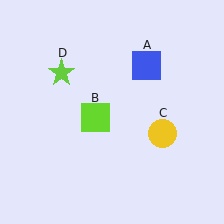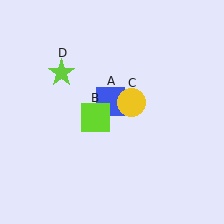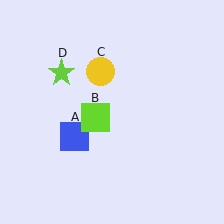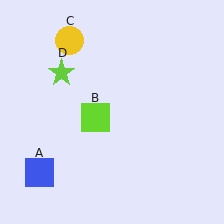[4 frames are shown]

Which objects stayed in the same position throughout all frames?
Lime square (object B) and lime star (object D) remained stationary.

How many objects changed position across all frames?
2 objects changed position: blue square (object A), yellow circle (object C).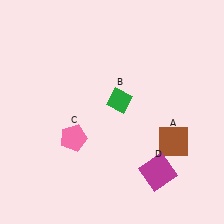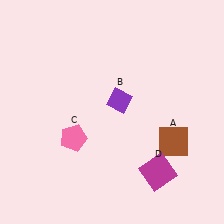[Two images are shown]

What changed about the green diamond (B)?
In Image 1, B is green. In Image 2, it changed to purple.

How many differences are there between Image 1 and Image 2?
There is 1 difference between the two images.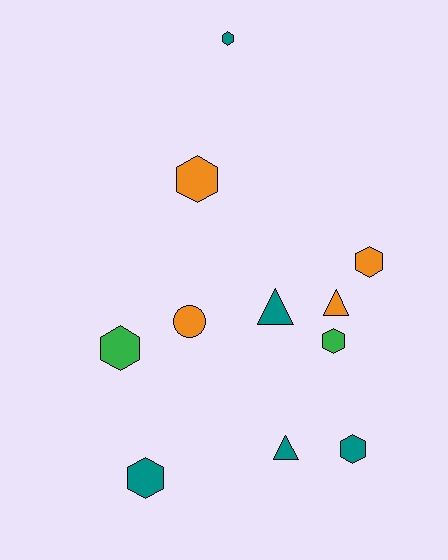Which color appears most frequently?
Teal, with 5 objects.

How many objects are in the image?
There are 11 objects.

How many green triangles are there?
There are no green triangles.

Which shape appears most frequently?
Hexagon, with 7 objects.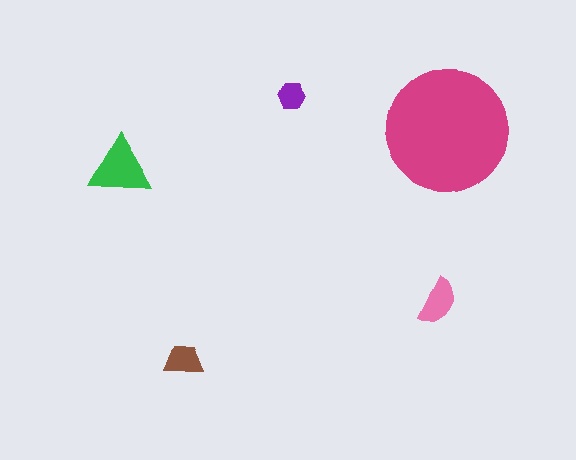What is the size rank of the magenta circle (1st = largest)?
1st.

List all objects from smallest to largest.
The purple hexagon, the brown trapezoid, the pink semicircle, the green triangle, the magenta circle.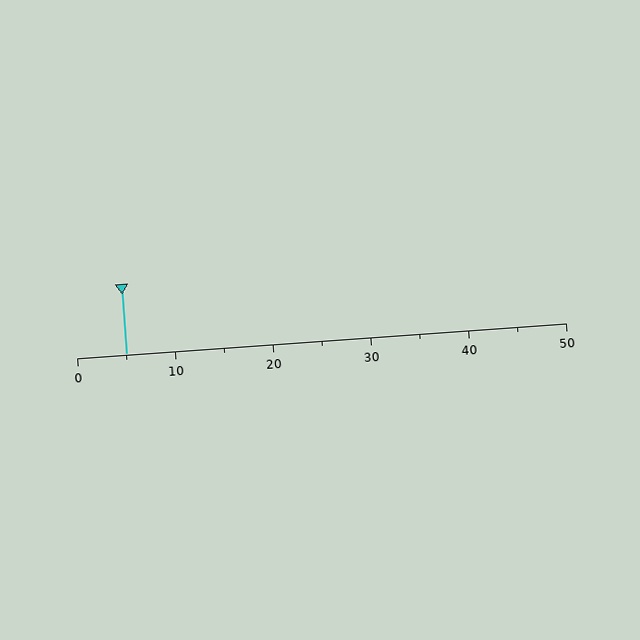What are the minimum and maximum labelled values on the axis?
The axis runs from 0 to 50.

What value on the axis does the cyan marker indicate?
The marker indicates approximately 5.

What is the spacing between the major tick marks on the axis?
The major ticks are spaced 10 apart.